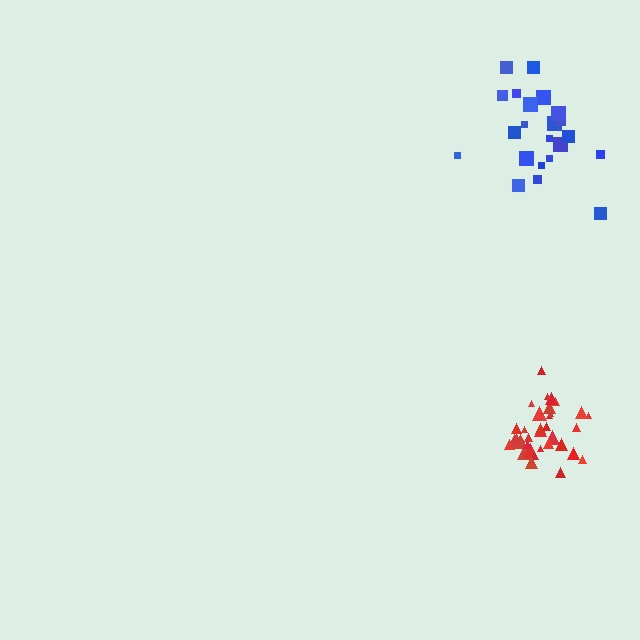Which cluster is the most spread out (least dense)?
Blue.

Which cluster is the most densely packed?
Red.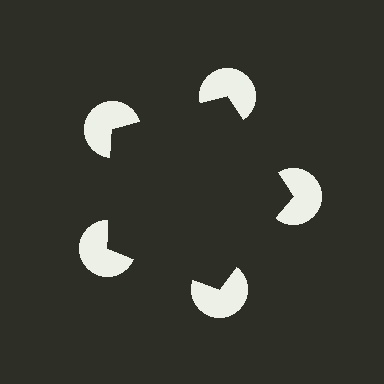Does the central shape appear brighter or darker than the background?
It typically appears slightly darker than the background, even though no actual brightness change is drawn.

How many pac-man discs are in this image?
There are 5 — one at each vertex of the illusory pentagon.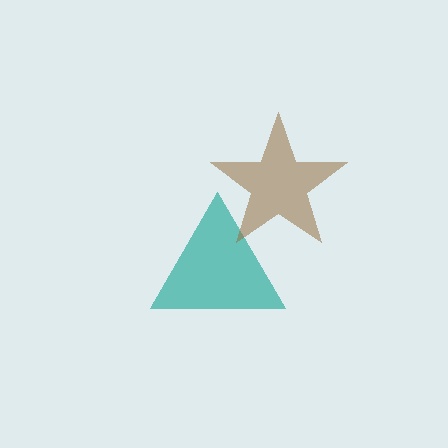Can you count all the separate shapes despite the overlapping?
Yes, there are 2 separate shapes.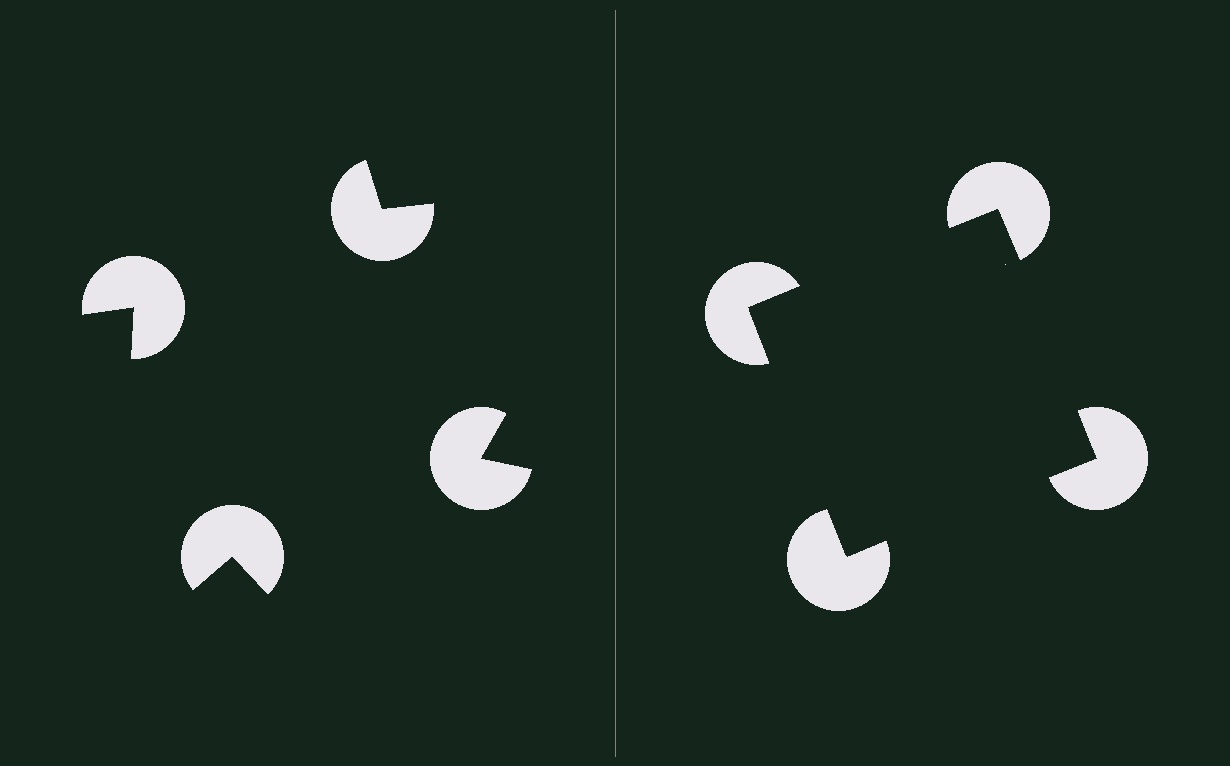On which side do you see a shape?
An illusory square appears on the right side. On the left side the wedge cuts are rotated, so no coherent shape forms.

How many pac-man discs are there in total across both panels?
8 — 4 on each side.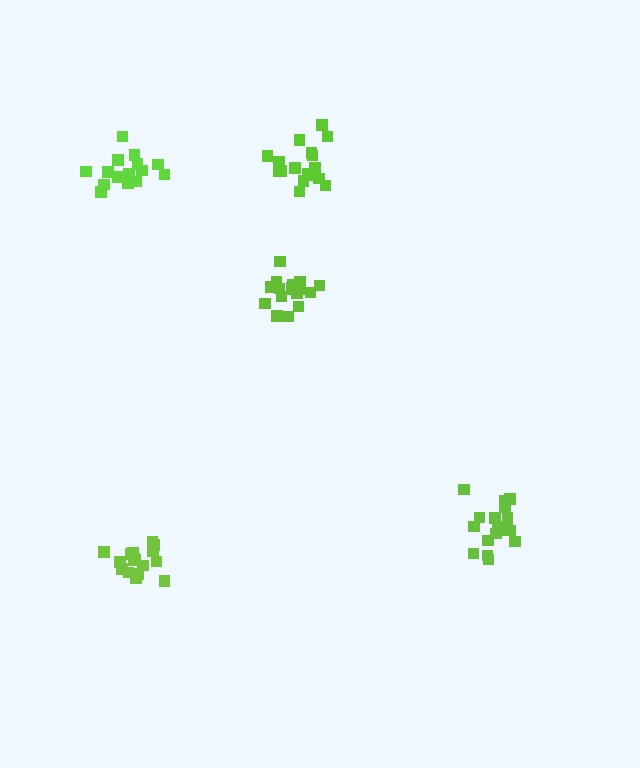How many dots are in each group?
Group 1: 19 dots, Group 2: 18 dots, Group 3: 16 dots, Group 4: 17 dots, Group 5: 17 dots (87 total).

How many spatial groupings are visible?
There are 5 spatial groupings.